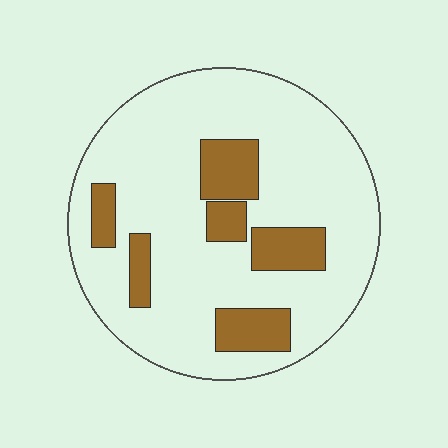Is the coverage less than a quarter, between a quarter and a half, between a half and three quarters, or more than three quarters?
Less than a quarter.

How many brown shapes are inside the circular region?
6.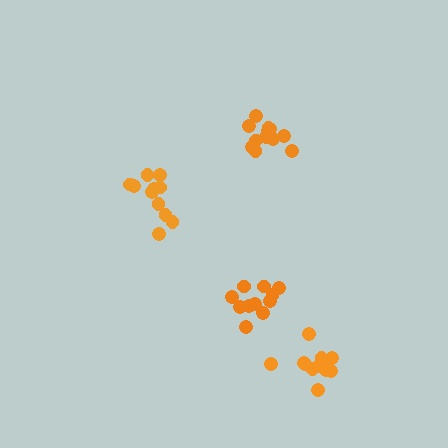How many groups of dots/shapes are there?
There are 4 groups.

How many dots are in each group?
Group 1: 12 dots, Group 2: 12 dots, Group 3: 11 dots, Group 4: 11 dots (46 total).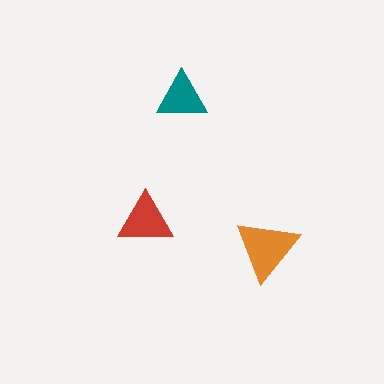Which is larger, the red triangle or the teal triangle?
The red one.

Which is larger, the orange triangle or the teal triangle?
The orange one.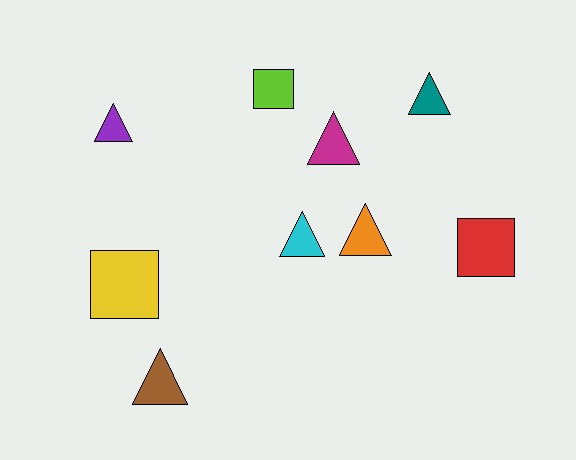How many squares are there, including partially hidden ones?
There are 3 squares.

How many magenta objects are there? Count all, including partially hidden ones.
There is 1 magenta object.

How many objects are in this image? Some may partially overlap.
There are 9 objects.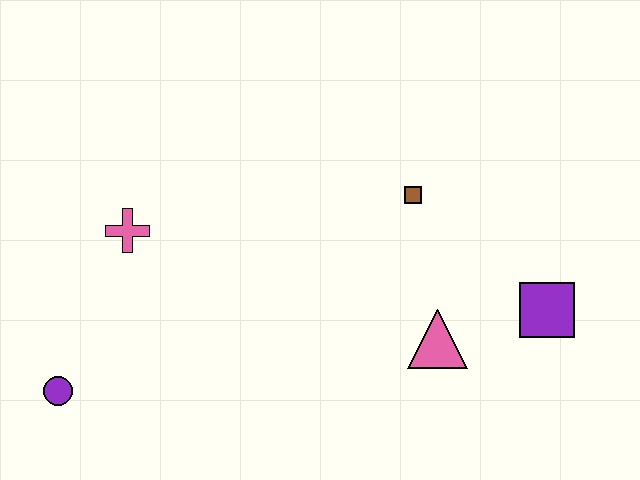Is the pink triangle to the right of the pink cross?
Yes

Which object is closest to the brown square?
The pink triangle is closest to the brown square.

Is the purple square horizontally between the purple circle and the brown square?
No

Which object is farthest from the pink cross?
The purple square is farthest from the pink cross.